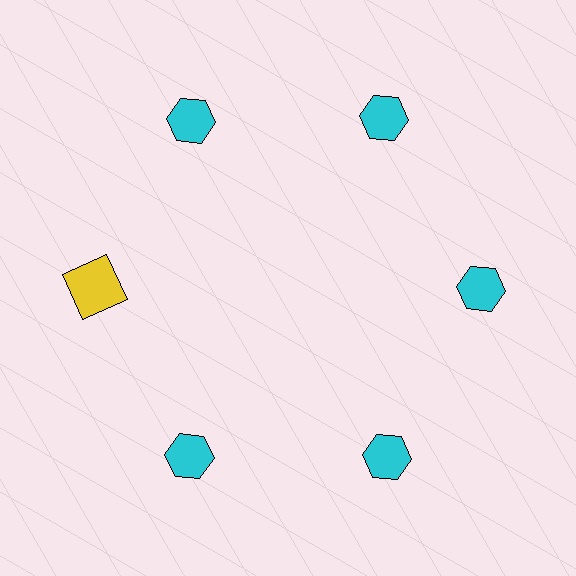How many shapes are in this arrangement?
There are 6 shapes arranged in a ring pattern.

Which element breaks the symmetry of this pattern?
The yellow square at roughly the 9 o'clock position breaks the symmetry. All other shapes are cyan hexagons.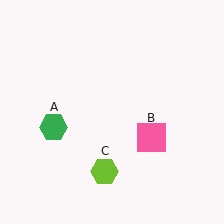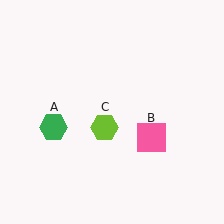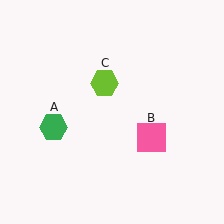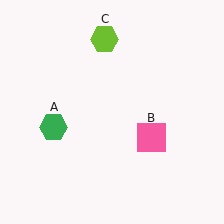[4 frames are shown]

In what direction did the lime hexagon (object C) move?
The lime hexagon (object C) moved up.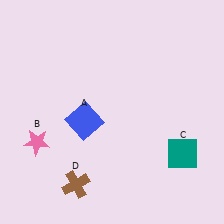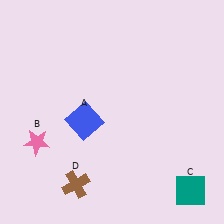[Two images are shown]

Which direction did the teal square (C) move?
The teal square (C) moved down.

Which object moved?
The teal square (C) moved down.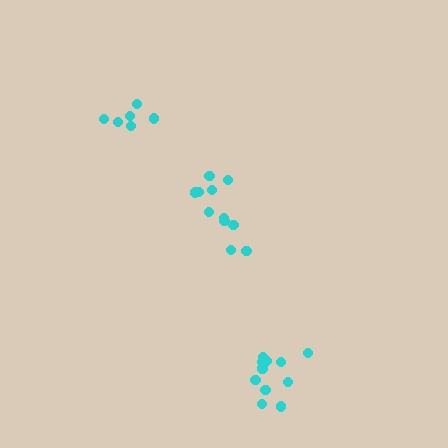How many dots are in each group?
Group 1: 11 dots, Group 2: 11 dots, Group 3: 6 dots (28 total).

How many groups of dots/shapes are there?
There are 3 groups.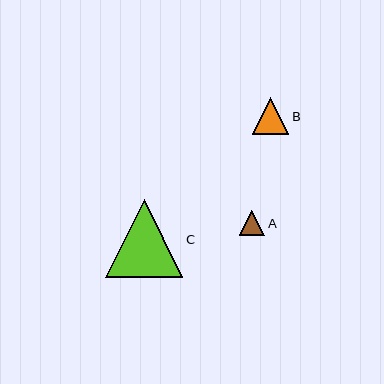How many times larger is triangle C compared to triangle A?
Triangle C is approximately 3.0 times the size of triangle A.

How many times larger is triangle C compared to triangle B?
Triangle C is approximately 2.1 times the size of triangle B.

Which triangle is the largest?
Triangle C is the largest with a size of approximately 77 pixels.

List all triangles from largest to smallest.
From largest to smallest: C, B, A.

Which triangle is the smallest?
Triangle A is the smallest with a size of approximately 25 pixels.